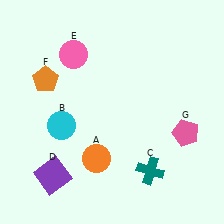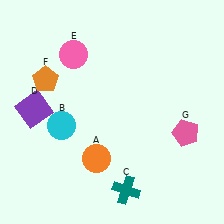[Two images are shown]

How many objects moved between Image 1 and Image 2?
2 objects moved between the two images.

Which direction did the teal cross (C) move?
The teal cross (C) moved left.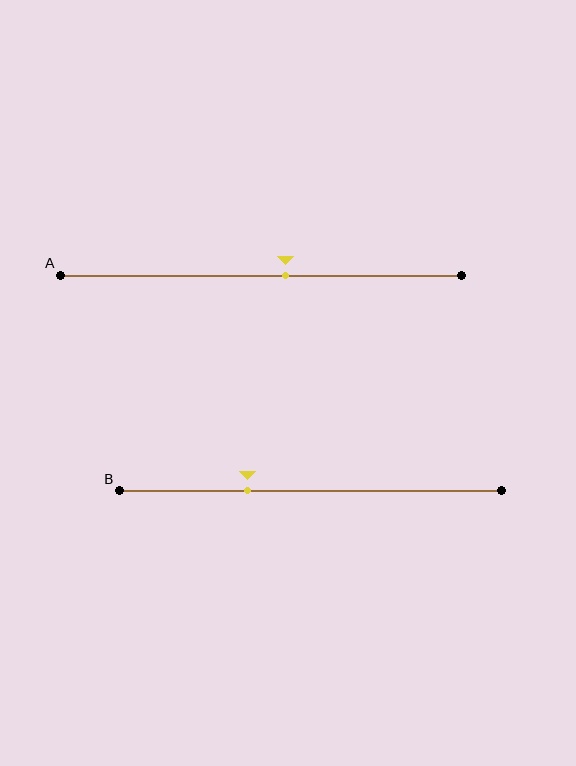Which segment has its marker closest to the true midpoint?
Segment A has its marker closest to the true midpoint.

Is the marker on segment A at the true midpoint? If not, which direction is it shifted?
No, the marker on segment A is shifted to the right by about 6% of the segment length.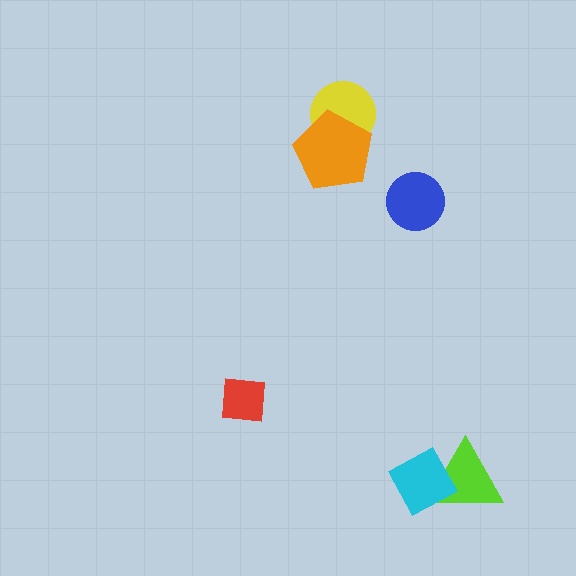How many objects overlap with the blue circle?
0 objects overlap with the blue circle.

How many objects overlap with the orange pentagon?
1 object overlaps with the orange pentagon.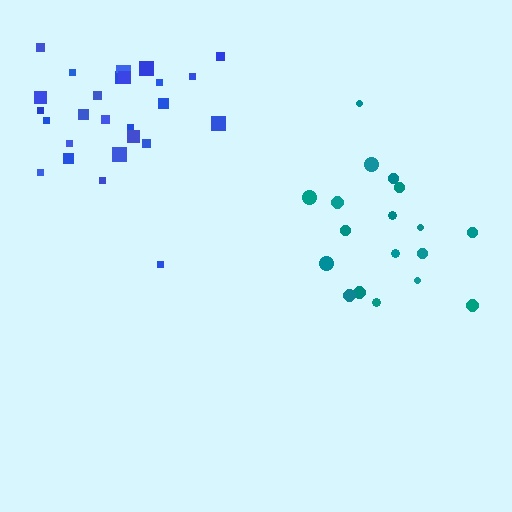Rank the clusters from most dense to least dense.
teal, blue.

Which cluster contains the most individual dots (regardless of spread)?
Blue (27).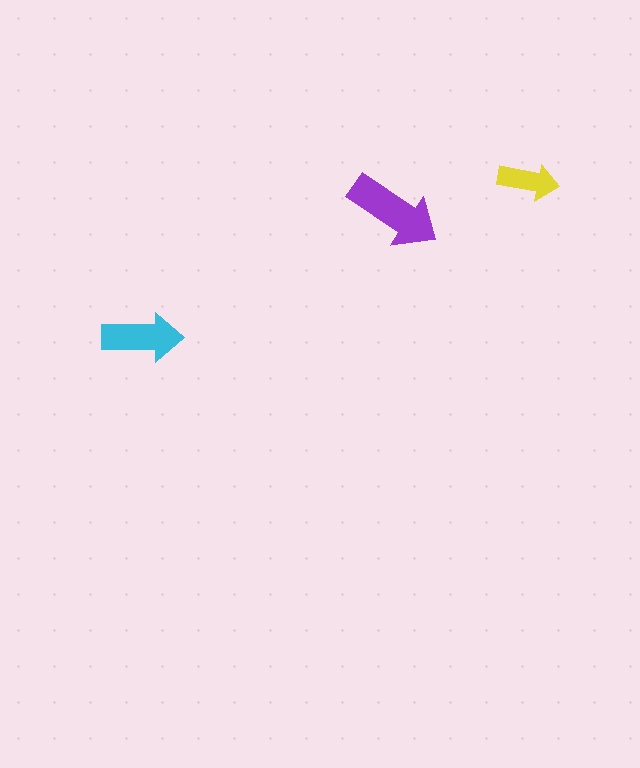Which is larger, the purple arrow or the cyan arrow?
The purple one.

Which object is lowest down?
The cyan arrow is bottommost.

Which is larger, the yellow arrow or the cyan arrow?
The cyan one.